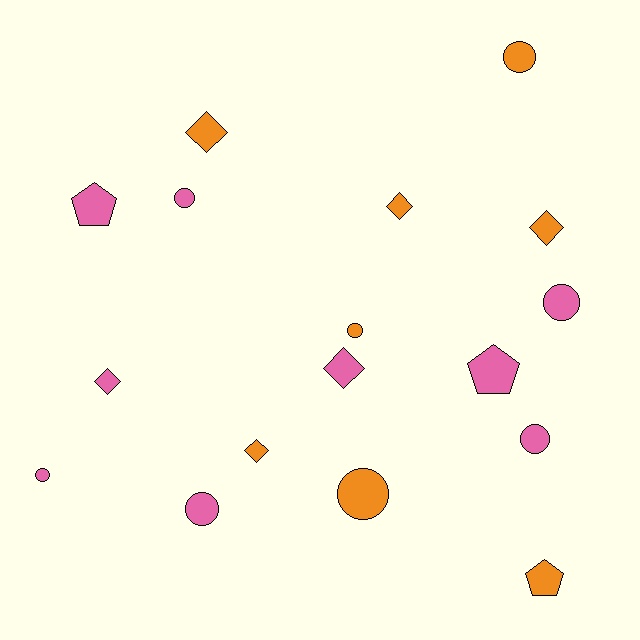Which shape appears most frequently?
Circle, with 8 objects.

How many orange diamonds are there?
There are 4 orange diamonds.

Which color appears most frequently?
Pink, with 9 objects.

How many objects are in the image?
There are 17 objects.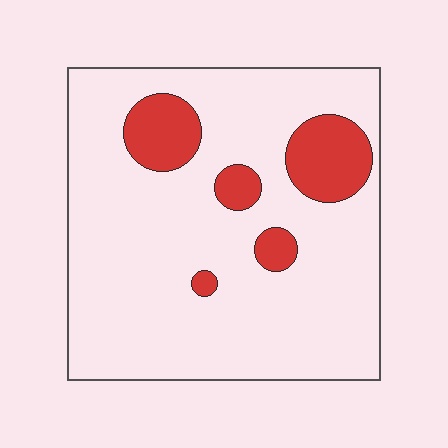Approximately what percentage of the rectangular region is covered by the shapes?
Approximately 15%.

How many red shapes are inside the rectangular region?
5.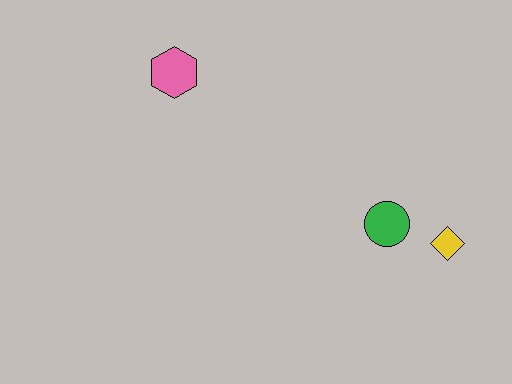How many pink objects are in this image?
There is 1 pink object.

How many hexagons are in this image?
There is 1 hexagon.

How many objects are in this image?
There are 3 objects.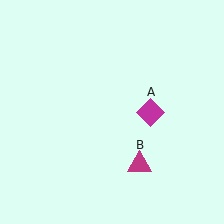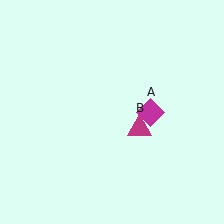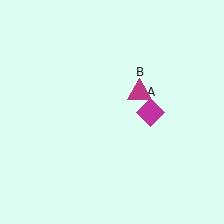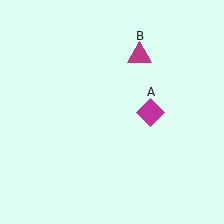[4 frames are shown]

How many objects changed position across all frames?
1 object changed position: magenta triangle (object B).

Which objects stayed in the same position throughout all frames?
Magenta diamond (object A) remained stationary.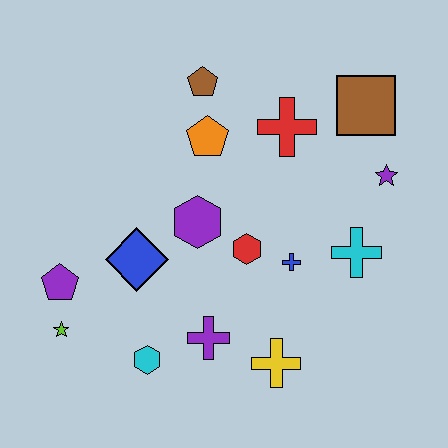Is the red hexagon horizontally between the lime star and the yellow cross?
Yes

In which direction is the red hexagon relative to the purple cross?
The red hexagon is above the purple cross.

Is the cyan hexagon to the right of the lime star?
Yes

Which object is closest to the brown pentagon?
The orange pentagon is closest to the brown pentagon.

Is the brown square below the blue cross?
No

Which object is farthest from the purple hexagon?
The brown square is farthest from the purple hexagon.